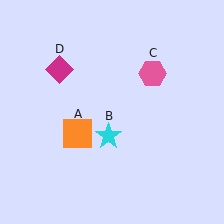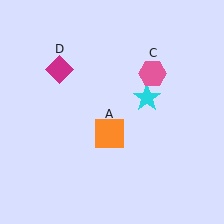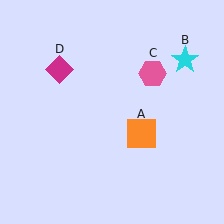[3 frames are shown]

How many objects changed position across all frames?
2 objects changed position: orange square (object A), cyan star (object B).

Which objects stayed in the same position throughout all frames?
Pink hexagon (object C) and magenta diamond (object D) remained stationary.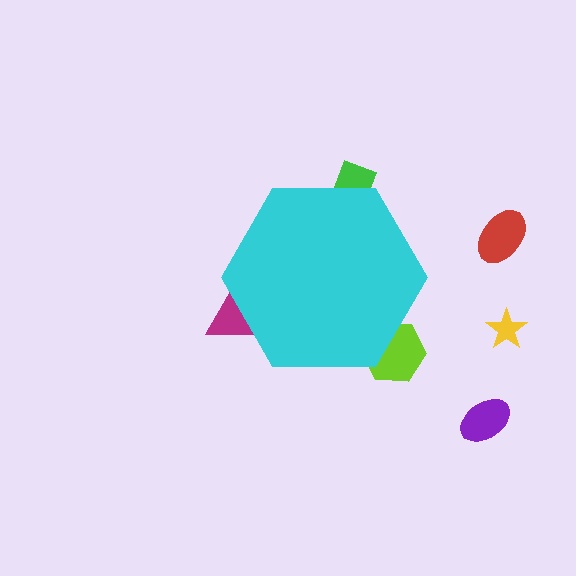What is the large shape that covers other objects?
A cyan hexagon.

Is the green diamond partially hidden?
Yes, the green diamond is partially hidden behind the cyan hexagon.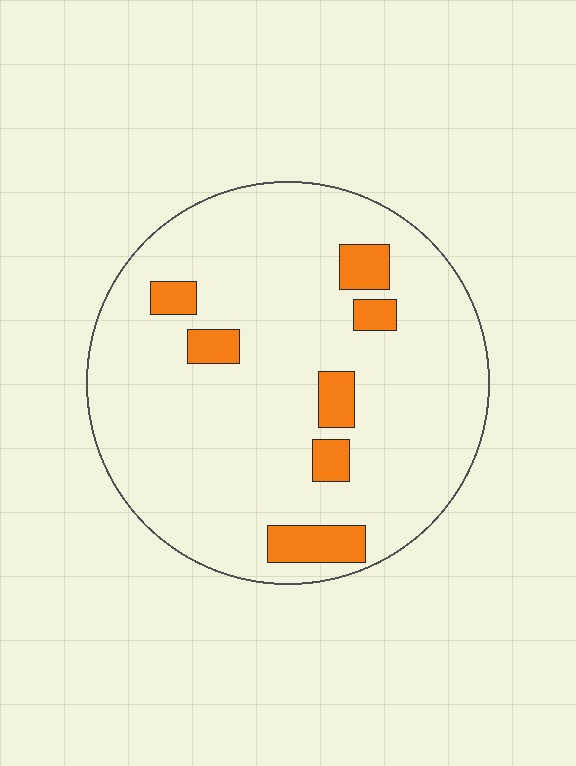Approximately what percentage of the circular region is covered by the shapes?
Approximately 10%.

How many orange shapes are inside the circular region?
7.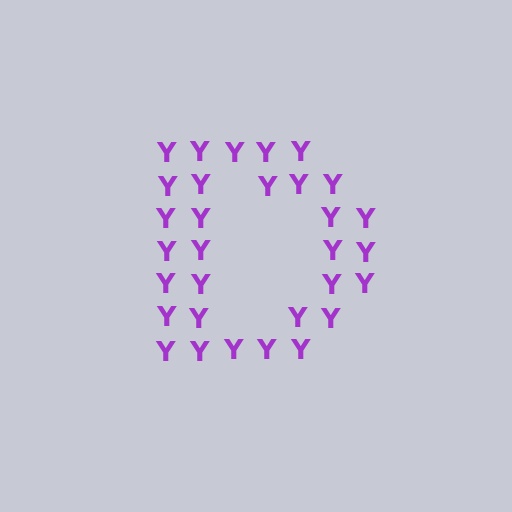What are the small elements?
The small elements are letter Y's.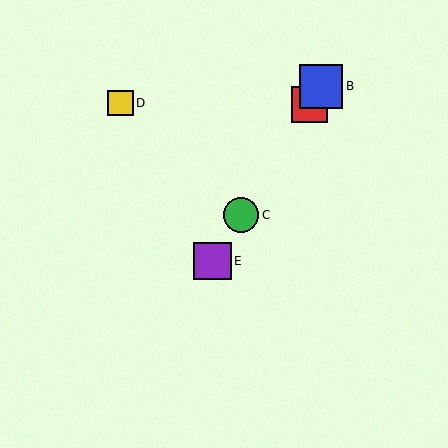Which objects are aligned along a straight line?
Objects A, B, C, E are aligned along a straight line.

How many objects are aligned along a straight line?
4 objects (A, B, C, E) are aligned along a straight line.